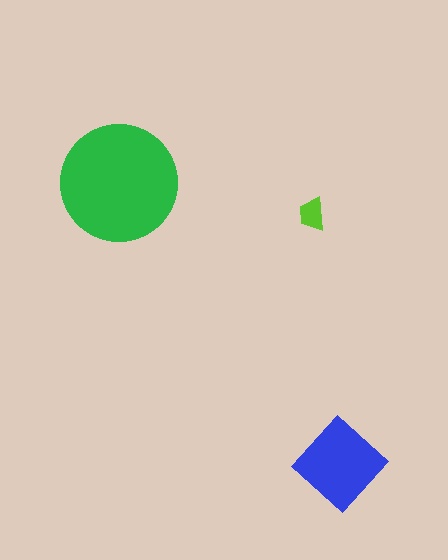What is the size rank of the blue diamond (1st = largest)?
2nd.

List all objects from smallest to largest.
The lime trapezoid, the blue diamond, the green circle.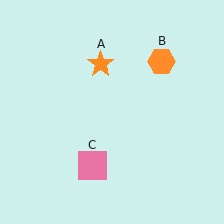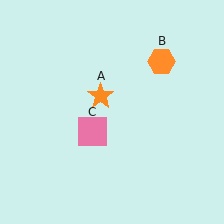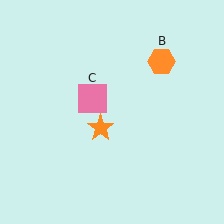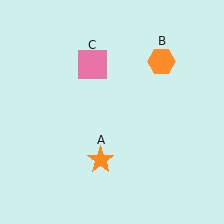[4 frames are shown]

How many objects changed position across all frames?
2 objects changed position: orange star (object A), pink square (object C).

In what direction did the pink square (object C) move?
The pink square (object C) moved up.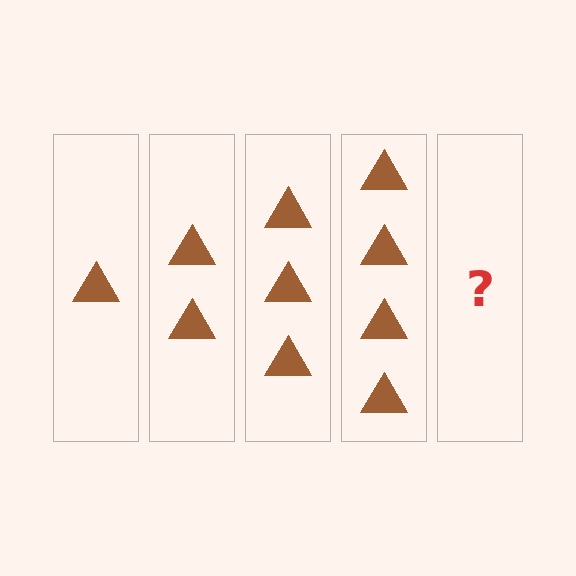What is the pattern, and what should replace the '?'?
The pattern is that each step adds one more triangle. The '?' should be 5 triangles.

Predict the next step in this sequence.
The next step is 5 triangles.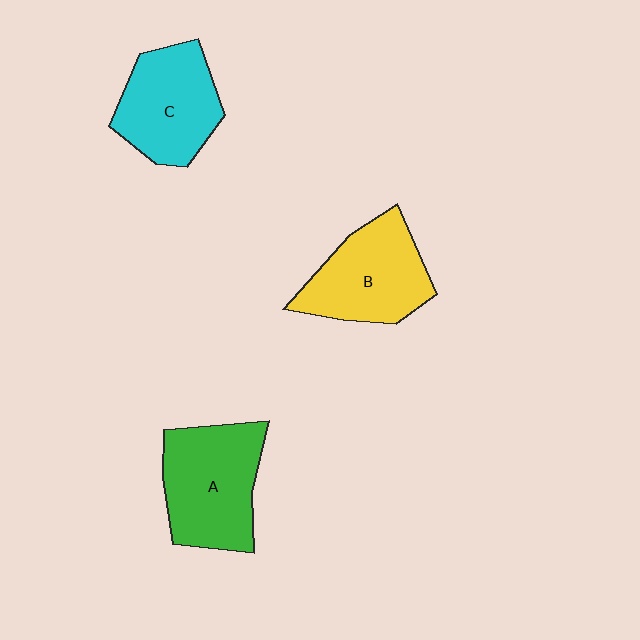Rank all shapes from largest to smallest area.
From largest to smallest: A (green), B (yellow), C (cyan).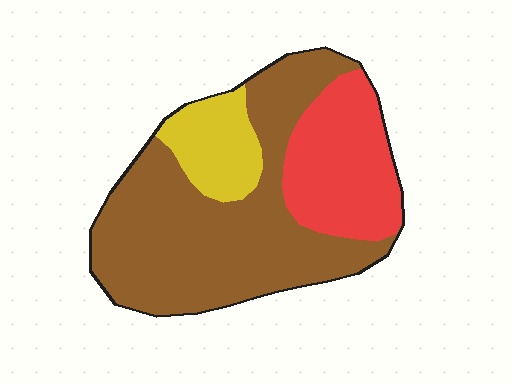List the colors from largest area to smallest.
From largest to smallest: brown, red, yellow.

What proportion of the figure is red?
Red covers 26% of the figure.